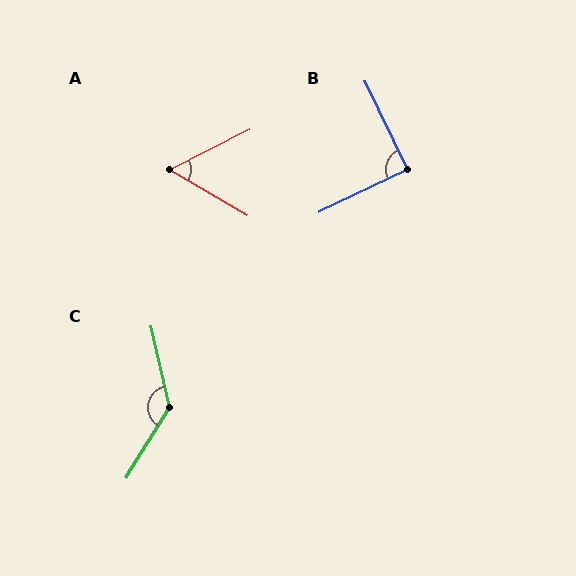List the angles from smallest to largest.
A (57°), B (90°), C (136°).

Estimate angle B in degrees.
Approximately 90 degrees.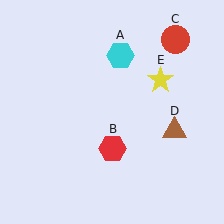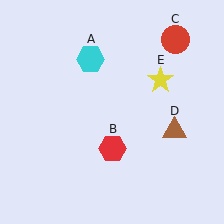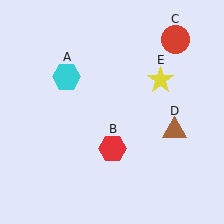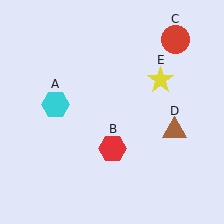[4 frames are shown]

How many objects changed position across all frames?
1 object changed position: cyan hexagon (object A).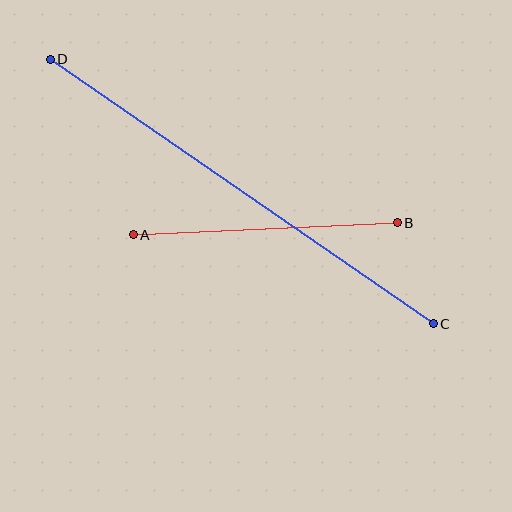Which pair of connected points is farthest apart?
Points C and D are farthest apart.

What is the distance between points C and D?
The distance is approximately 466 pixels.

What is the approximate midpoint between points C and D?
The midpoint is at approximately (242, 192) pixels.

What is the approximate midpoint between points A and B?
The midpoint is at approximately (265, 229) pixels.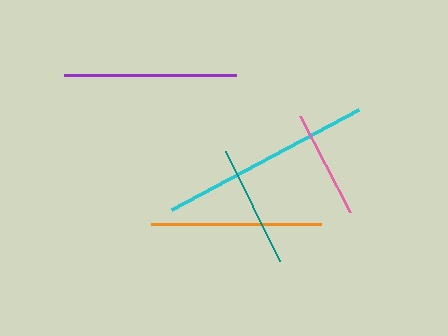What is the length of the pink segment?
The pink segment is approximately 108 pixels long.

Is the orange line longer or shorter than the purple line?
The purple line is longer than the orange line.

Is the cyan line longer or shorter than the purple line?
The cyan line is longer than the purple line.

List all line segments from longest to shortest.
From longest to shortest: cyan, purple, orange, teal, pink.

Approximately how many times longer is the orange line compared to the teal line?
The orange line is approximately 1.4 times the length of the teal line.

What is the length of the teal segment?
The teal segment is approximately 123 pixels long.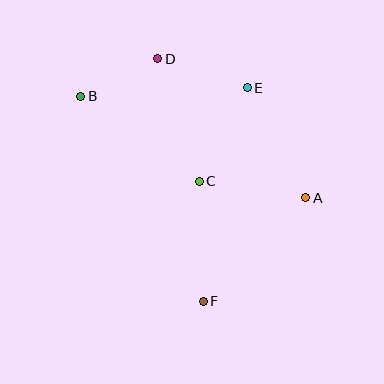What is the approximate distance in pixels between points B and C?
The distance between B and C is approximately 146 pixels.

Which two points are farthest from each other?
Points A and B are farthest from each other.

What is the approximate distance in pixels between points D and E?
The distance between D and E is approximately 94 pixels.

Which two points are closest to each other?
Points B and D are closest to each other.